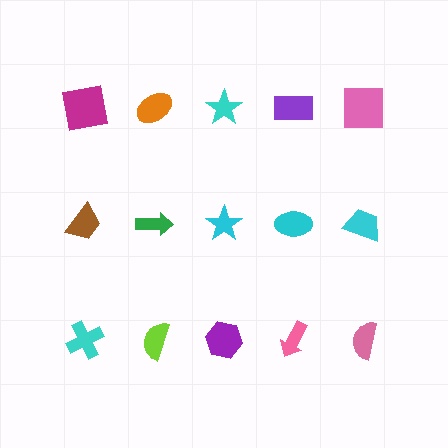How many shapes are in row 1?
5 shapes.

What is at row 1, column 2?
An orange ellipse.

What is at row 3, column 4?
A pink arrow.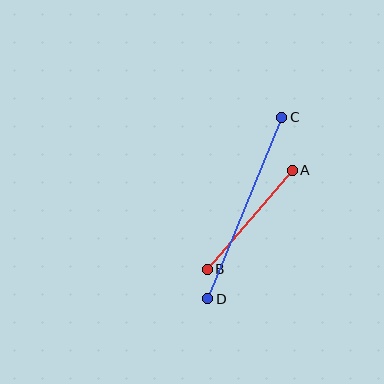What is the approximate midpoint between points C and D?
The midpoint is at approximately (245, 208) pixels.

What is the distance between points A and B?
The distance is approximately 131 pixels.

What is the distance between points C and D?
The distance is approximately 196 pixels.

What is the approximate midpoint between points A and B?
The midpoint is at approximately (250, 220) pixels.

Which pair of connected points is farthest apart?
Points C and D are farthest apart.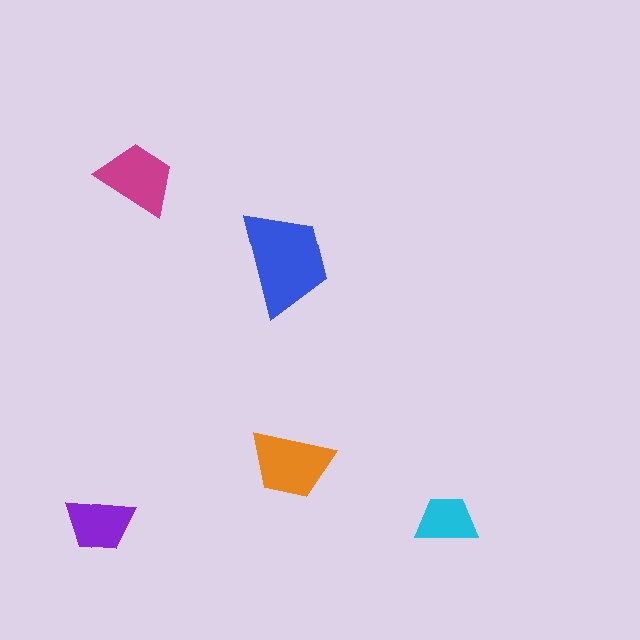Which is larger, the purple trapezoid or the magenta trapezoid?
The magenta one.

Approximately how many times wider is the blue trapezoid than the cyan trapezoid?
About 1.5 times wider.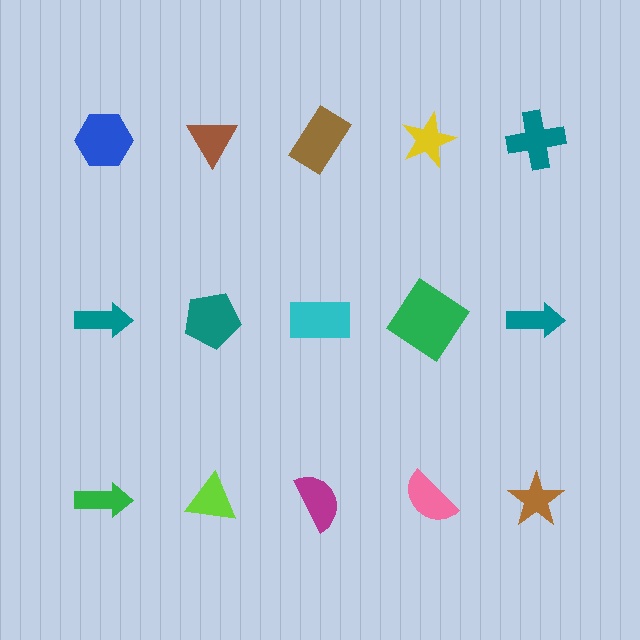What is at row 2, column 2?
A teal pentagon.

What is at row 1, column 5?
A teal cross.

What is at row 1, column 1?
A blue hexagon.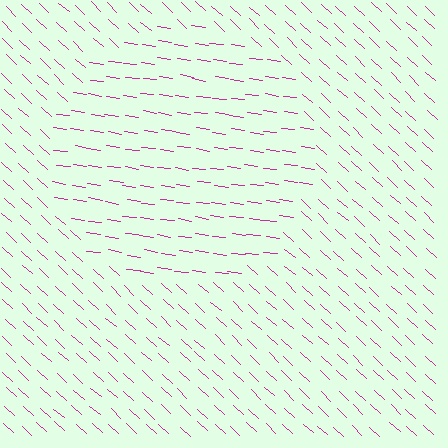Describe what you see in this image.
The image is filled with small magenta line segments. A circle region in the image has lines oriented differently from the surrounding lines, creating a visible texture boundary.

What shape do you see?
I see a circle.